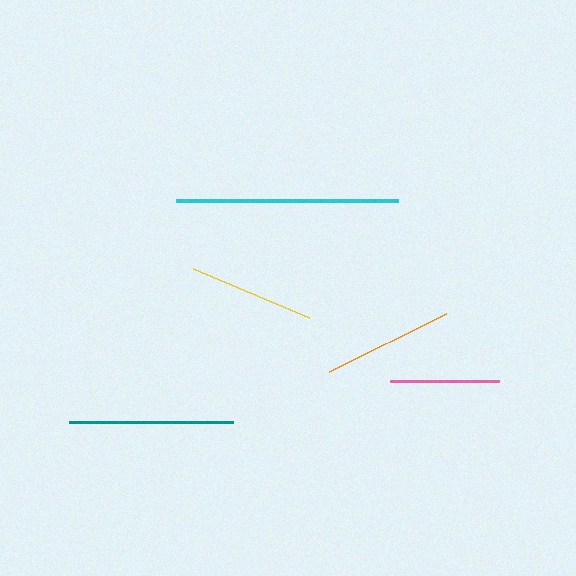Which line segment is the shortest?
The pink line is the shortest at approximately 109 pixels.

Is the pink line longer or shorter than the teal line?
The teal line is longer than the pink line.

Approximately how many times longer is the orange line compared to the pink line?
The orange line is approximately 1.2 times the length of the pink line.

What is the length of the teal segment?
The teal segment is approximately 164 pixels long.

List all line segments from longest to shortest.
From longest to shortest: cyan, teal, orange, yellow, pink.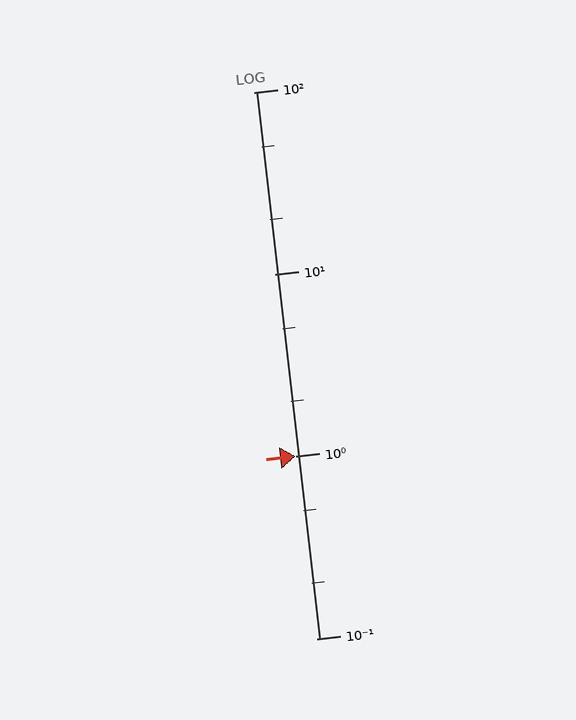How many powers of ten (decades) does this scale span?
The scale spans 3 decades, from 0.1 to 100.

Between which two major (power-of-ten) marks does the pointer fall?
The pointer is between 1 and 10.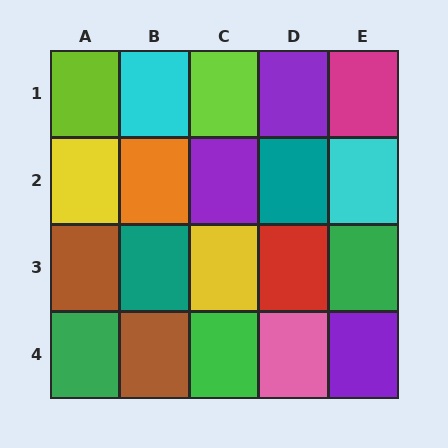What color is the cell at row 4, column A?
Green.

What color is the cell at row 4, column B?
Brown.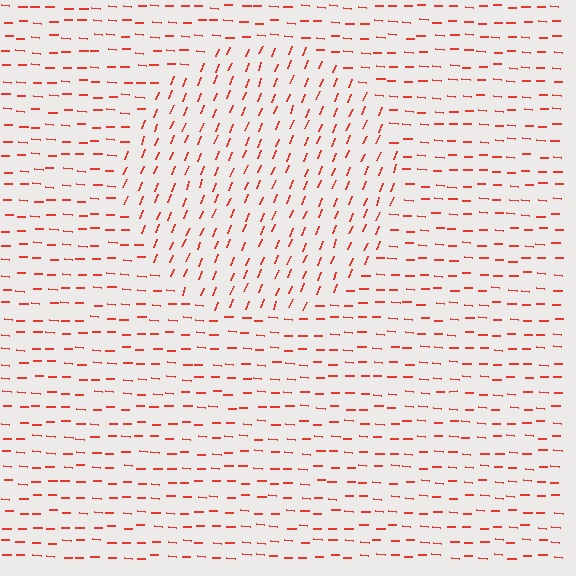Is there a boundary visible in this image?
Yes, there is a texture boundary formed by a change in line orientation.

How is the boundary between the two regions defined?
The boundary is defined purely by a change in line orientation (approximately 71 degrees difference). All lines are the same color and thickness.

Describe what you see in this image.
The image is filled with small red line segments. A circle region in the image has lines oriented differently from the surrounding lines, creating a visible texture boundary.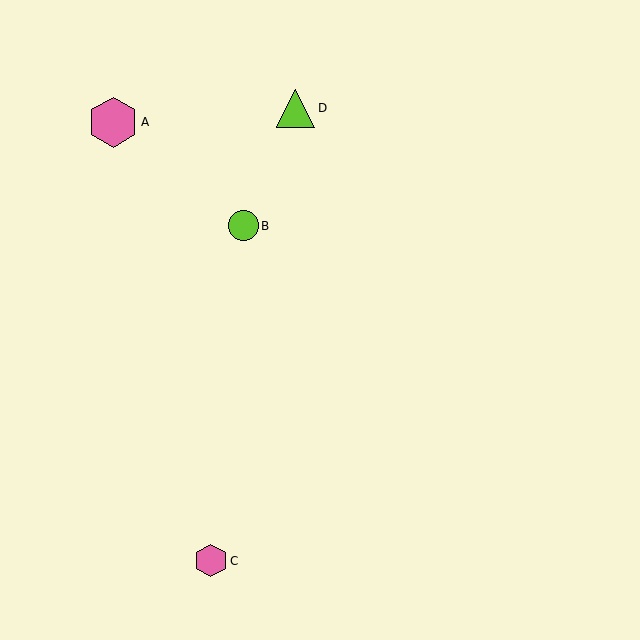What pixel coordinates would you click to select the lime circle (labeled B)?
Click at (243, 226) to select the lime circle B.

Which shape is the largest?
The pink hexagon (labeled A) is the largest.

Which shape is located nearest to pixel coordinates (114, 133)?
The pink hexagon (labeled A) at (113, 122) is nearest to that location.